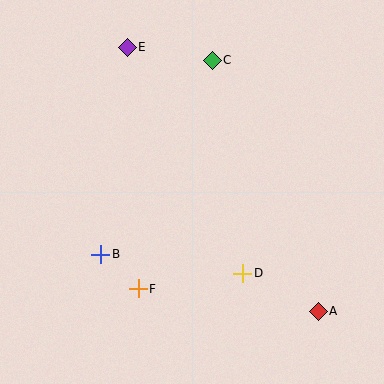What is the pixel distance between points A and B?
The distance between A and B is 225 pixels.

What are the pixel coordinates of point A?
Point A is at (318, 311).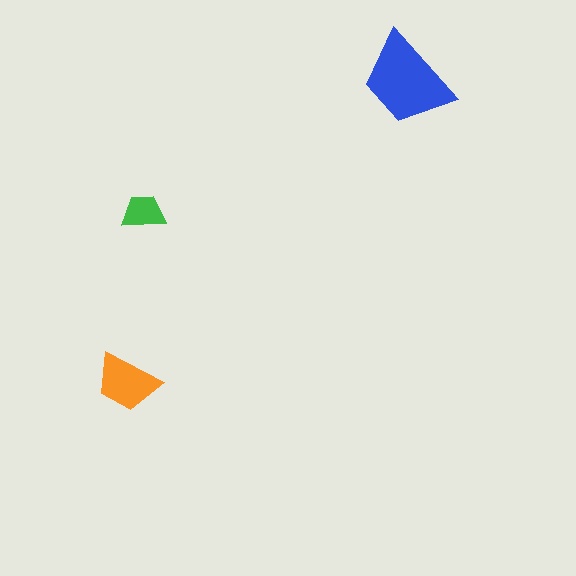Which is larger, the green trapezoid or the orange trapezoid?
The orange one.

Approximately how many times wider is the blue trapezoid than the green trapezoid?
About 2 times wider.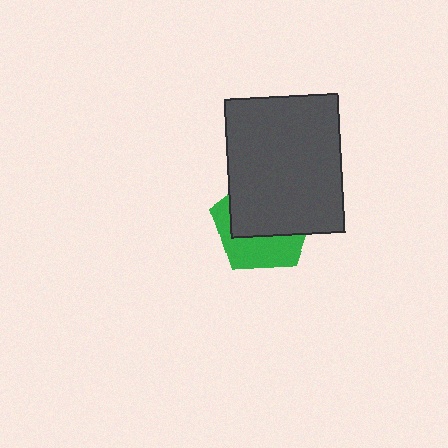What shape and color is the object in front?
The object in front is a dark gray rectangle.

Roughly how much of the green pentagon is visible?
A small part of it is visible (roughly 39%).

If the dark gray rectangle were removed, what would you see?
You would see the complete green pentagon.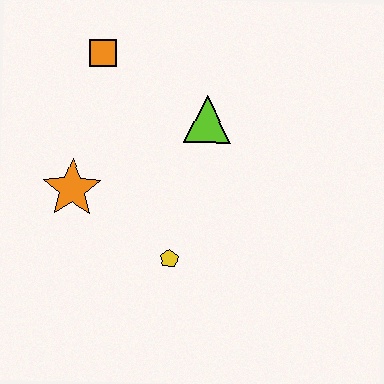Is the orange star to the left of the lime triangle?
Yes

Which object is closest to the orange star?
The yellow pentagon is closest to the orange star.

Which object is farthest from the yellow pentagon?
The orange square is farthest from the yellow pentagon.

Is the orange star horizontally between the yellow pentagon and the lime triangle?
No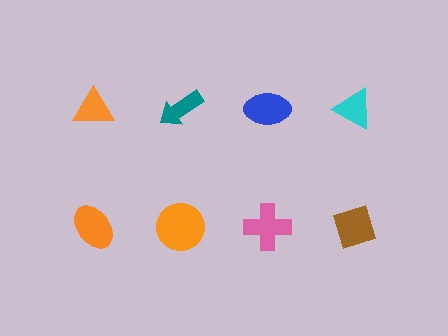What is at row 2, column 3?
A pink cross.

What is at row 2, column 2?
An orange circle.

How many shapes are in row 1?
4 shapes.